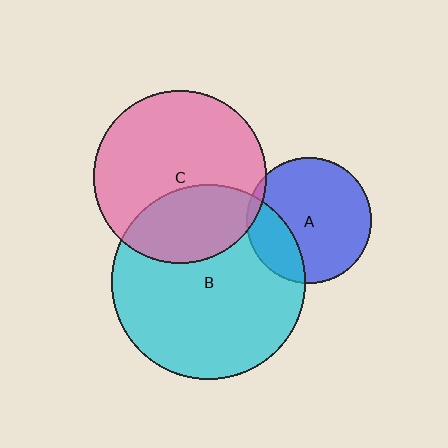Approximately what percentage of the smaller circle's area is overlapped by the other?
Approximately 5%.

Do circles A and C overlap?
Yes.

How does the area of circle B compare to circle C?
Approximately 1.3 times.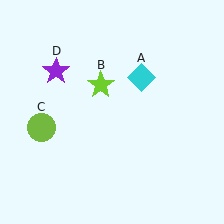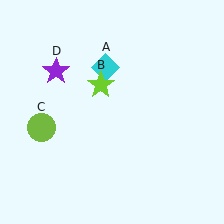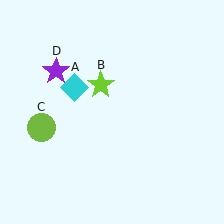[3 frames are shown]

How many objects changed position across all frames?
1 object changed position: cyan diamond (object A).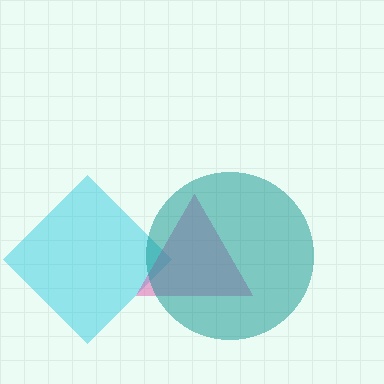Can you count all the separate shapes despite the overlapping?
Yes, there are 3 separate shapes.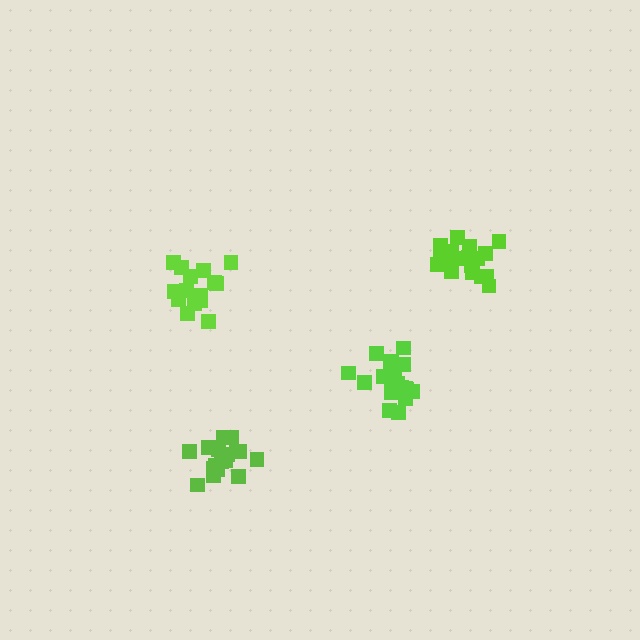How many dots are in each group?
Group 1: 16 dots, Group 2: 20 dots, Group 3: 17 dots, Group 4: 19 dots (72 total).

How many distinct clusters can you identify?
There are 4 distinct clusters.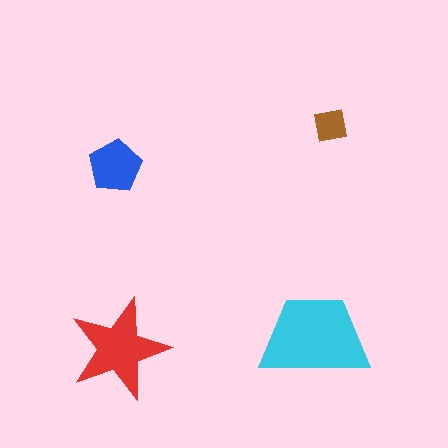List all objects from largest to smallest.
The cyan trapezoid, the red star, the blue pentagon, the brown square.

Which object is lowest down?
The red star is bottommost.